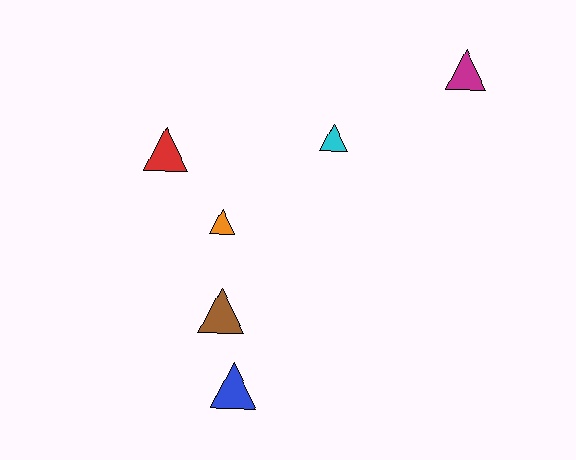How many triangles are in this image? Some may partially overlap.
There are 6 triangles.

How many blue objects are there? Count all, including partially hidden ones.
There is 1 blue object.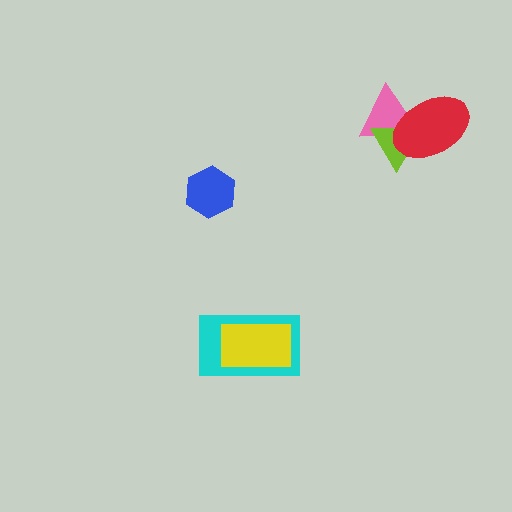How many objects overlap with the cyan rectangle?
1 object overlaps with the cyan rectangle.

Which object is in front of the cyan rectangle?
The yellow rectangle is in front of the cyan rectangle.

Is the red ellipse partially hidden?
No, no other shape covers it.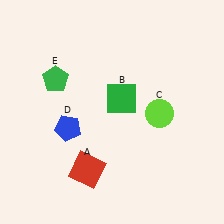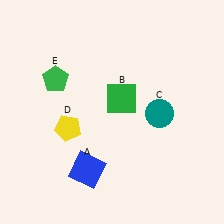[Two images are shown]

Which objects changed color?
A changed from red to blue. C changed from lime to teal. D changed from blue to yellow.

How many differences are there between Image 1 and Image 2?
There are 3 differences between the two images.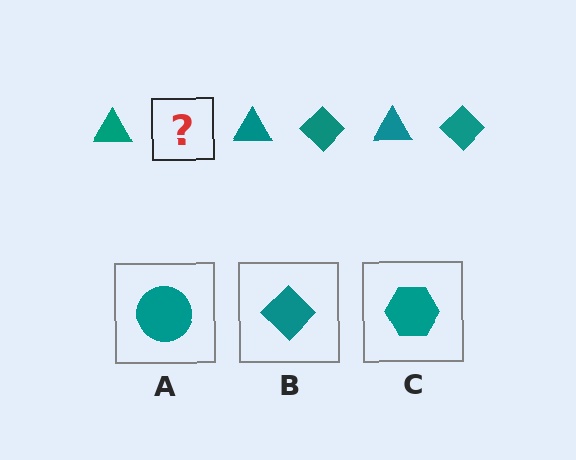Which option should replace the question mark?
Option B.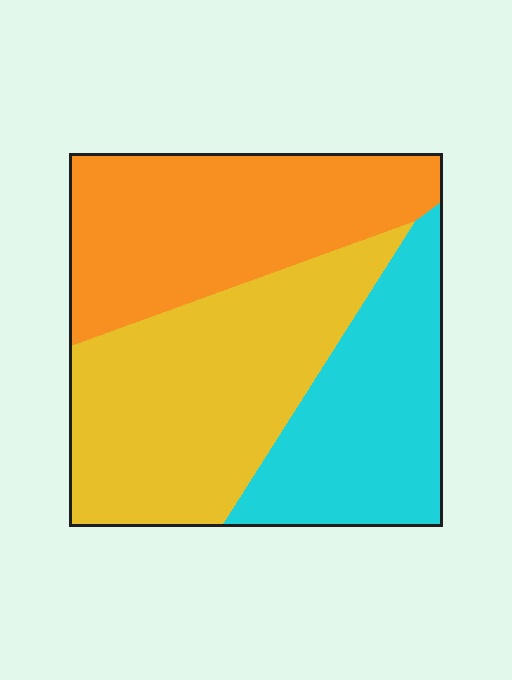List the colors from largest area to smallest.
From largest to smallest: yellow, orange, cyan.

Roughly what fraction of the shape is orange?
Orange covers about 35% of the shape.